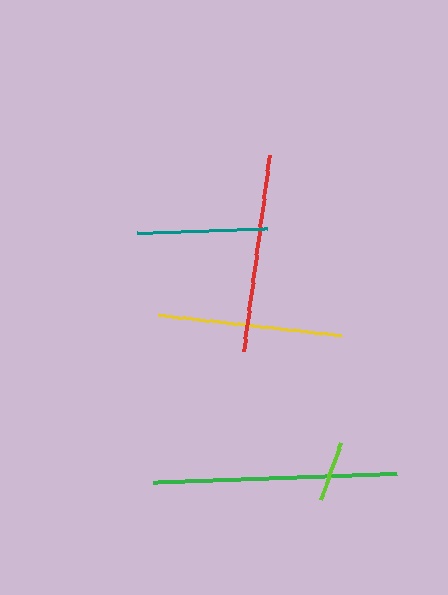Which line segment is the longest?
The green line is the longest at approximately 244 pixels.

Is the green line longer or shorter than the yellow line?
The green line is longer than the yellow line.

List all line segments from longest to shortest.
From longest to shortest: green, red, yellow, teal, lime.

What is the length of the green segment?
The green segment is approximately 244 pixels long.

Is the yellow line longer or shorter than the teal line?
The yellow line is longer than the teal line.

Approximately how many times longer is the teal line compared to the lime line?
The teal line is approximately 2.2 times the length of the lime line.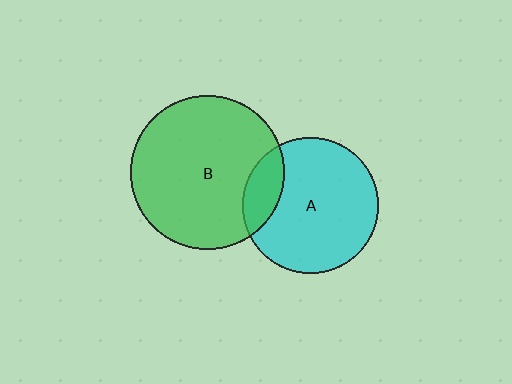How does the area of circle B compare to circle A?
Approximately 1.3 times.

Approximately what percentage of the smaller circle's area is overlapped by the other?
Approximately 15%.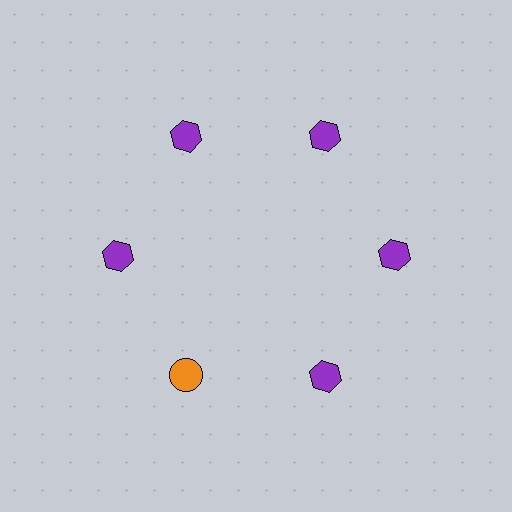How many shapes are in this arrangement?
There are 6 shapes arranged in a ring pattern.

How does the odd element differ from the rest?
It differs in both color (orange instead of purple) and shape (circle instead of hexagon).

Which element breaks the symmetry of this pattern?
The orange circle at roughly the 7 o'clock position breaks the symmetry. All other shapes are purple hexagons.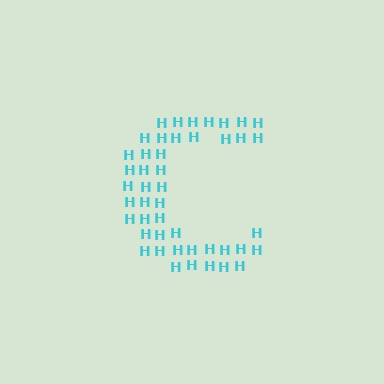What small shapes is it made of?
It is made of small letter H's.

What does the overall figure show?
The overall figure shows the letter C.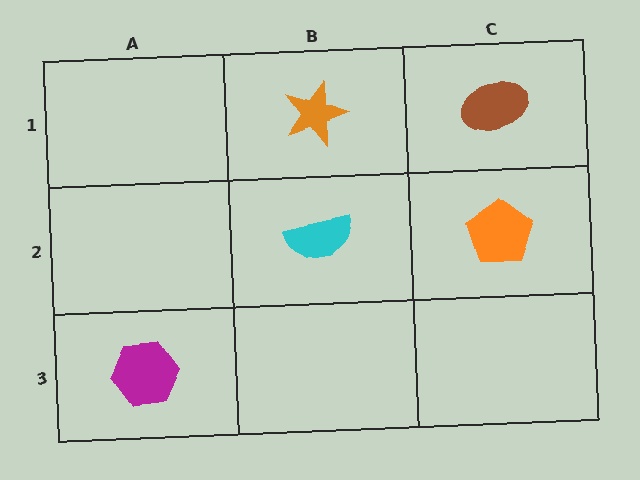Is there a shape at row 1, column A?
No, that cell is empty.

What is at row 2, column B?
A cyan semicircle.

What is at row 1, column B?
An orange star.